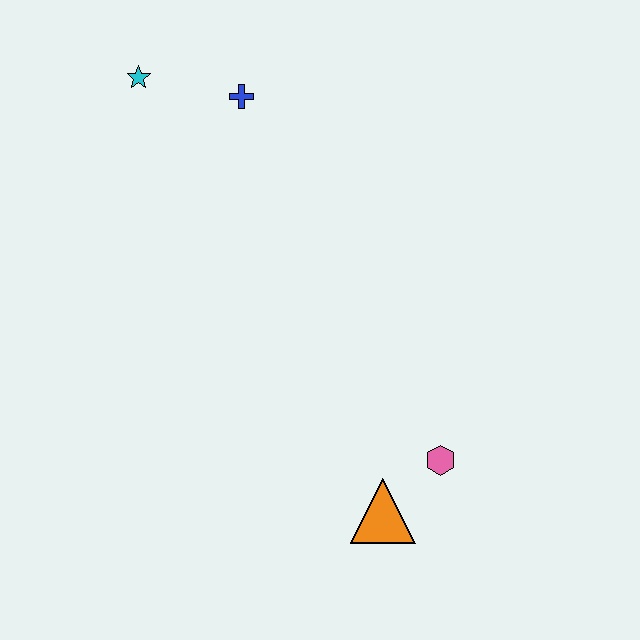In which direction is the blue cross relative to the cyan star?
The blue cross is to the right of the cyan star.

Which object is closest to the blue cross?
The cyan star is closest to the blue cross.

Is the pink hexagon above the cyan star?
No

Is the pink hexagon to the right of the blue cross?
Yes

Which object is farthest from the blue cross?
The orange triangle is farthest from the blue cross.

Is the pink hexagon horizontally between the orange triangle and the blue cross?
No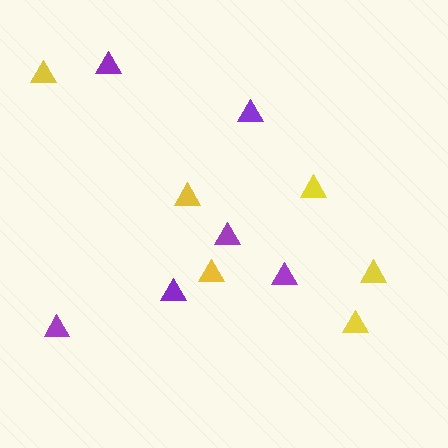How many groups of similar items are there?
There are 2 groups: one group of purple triangles (6) and one group of yellow triangles (6).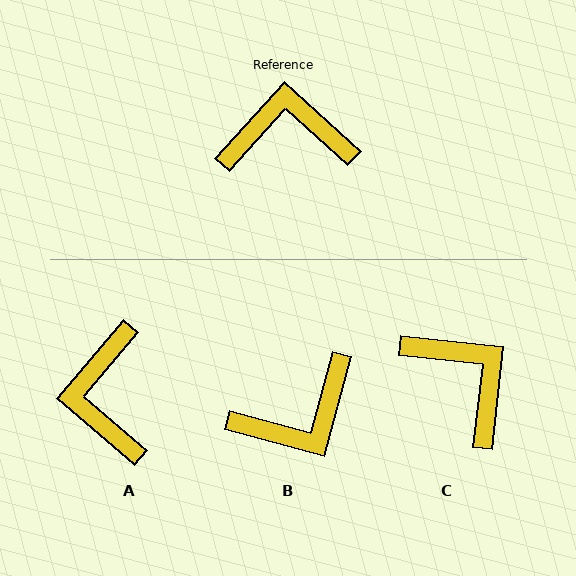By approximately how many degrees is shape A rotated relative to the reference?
Approximately 92 degrees counter-clockwise.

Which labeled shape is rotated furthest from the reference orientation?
B, about 153 degrees away.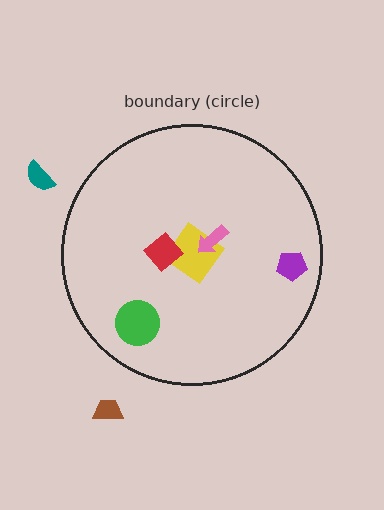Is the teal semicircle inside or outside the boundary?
Outside.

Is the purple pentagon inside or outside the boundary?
Inside.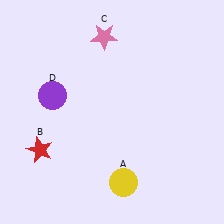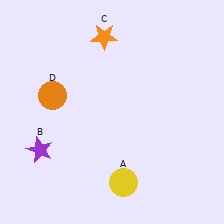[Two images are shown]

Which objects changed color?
B changed from red to purple. C changed from pink to orange. D changed from purple to orange.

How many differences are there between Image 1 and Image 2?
There are 3 differences between the two images.